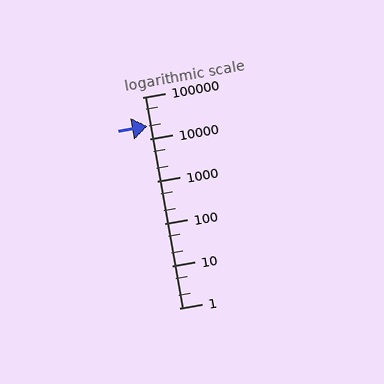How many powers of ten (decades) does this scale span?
The scale spans 5 decades, from 1 to 100000.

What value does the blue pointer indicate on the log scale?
The pointer indicates approximately 20000.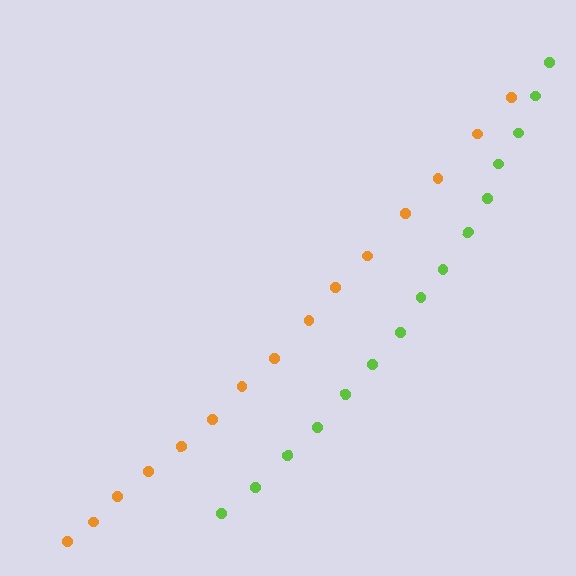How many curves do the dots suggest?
There are 2 distinct paths.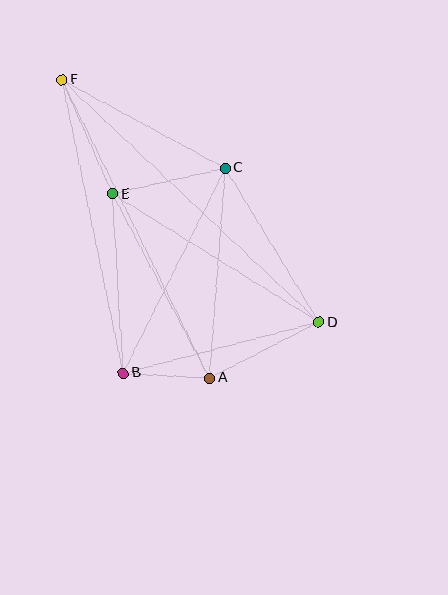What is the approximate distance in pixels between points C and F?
The distance between C and F is approximately 186 pixels.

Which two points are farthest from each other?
Points D and F are farthest from each other.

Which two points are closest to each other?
Points A and B are closest to each other.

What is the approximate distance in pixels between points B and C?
The distance between B and C is approximately 229 pixels.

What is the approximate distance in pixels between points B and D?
The distance between B and D is approximately 202 pixels.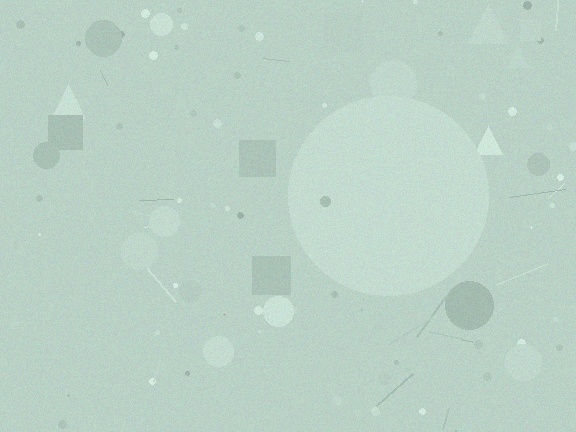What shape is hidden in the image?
A circle is hidden in the image.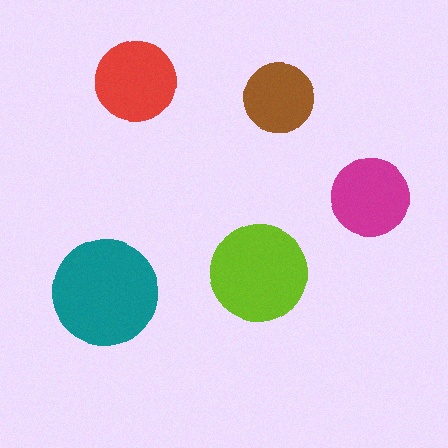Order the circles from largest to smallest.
the teal one, the lime one, the red one, the magenta one, the brown one.